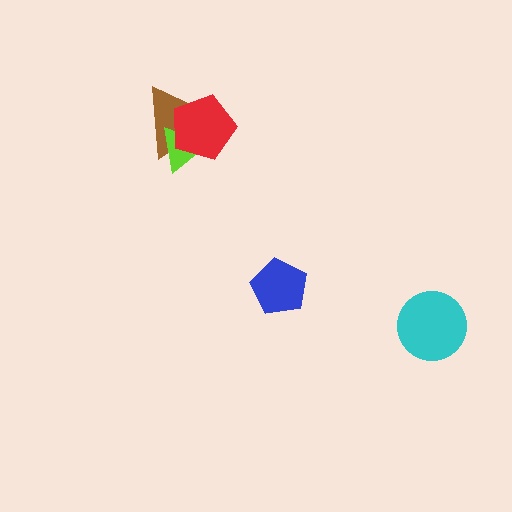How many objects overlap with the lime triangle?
2 objects overlap with the lime triangle.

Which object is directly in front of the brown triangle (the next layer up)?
The lime triangle is directly in front of the brown triangle.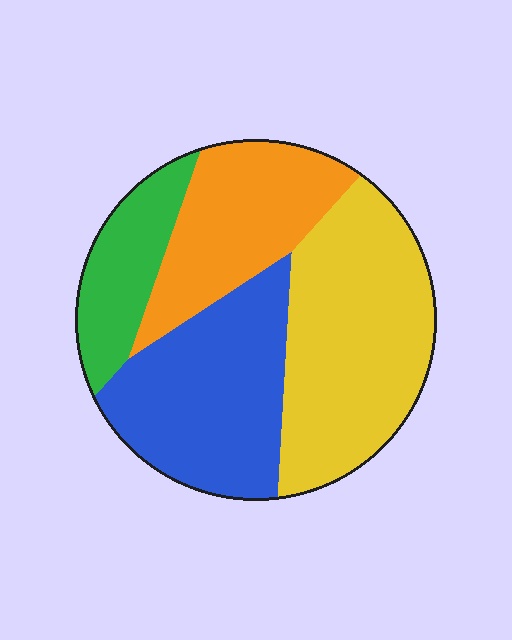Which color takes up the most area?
Yellow, at roughly 35%.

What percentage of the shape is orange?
Orange covers 22% of the shape.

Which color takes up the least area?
Green, at roughly 15%.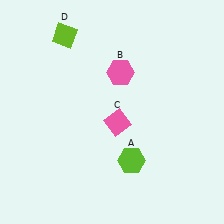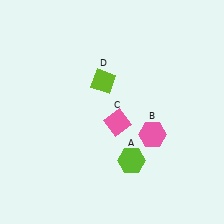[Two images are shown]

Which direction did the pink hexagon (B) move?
The pink hexagon (B) moved down.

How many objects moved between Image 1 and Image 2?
2 objects moved between the two images.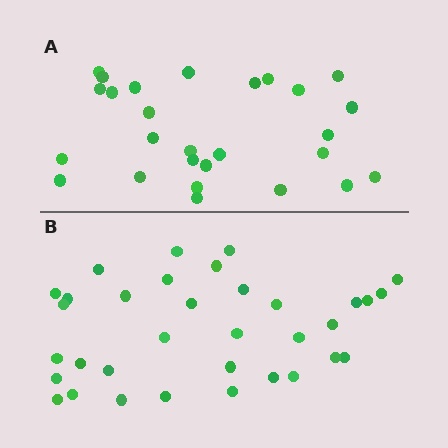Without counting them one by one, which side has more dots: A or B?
Region B (the bottom region) has more dots.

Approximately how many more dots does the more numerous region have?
Region B has roughly 8 or so more dots than region A.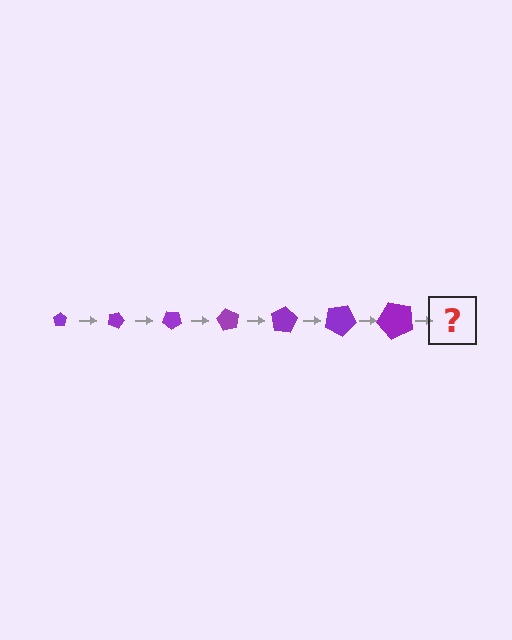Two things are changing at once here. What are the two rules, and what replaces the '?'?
The two rules are that the pentagon grows larger each step and it rotates 20 degrees each step. The '?' should be a pentagon, larger than the previous one and rotated 140 degrees from the start.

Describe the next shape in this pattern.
It should be a pentagon, larger than the previous one and rotated 140 degrees from the start.